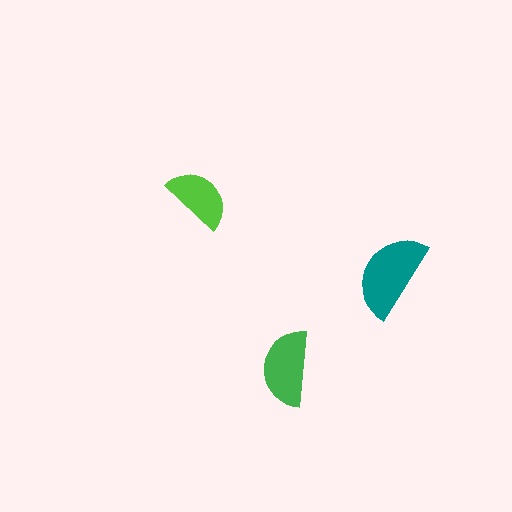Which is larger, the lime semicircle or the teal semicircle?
The teal one.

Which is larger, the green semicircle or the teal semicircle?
The teal one.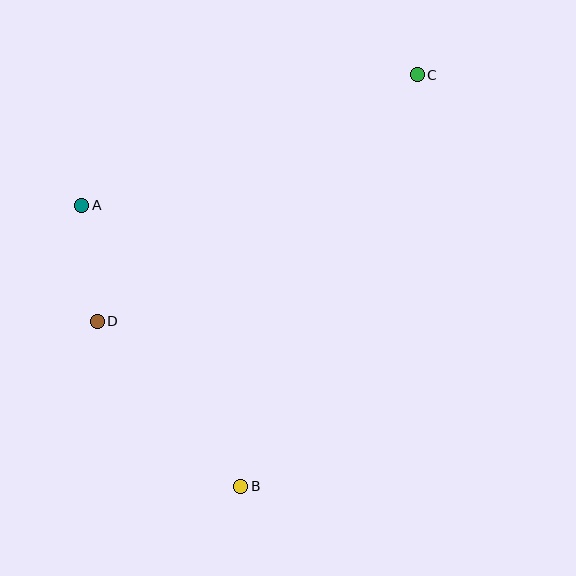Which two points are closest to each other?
Points A and D are closest to each other.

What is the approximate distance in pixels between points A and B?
The distance between A and B is approximately 323 pixels.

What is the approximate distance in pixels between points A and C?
The distance between A and C is approximately 360 pixels.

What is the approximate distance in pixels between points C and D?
The distance between C and D is approximately 404 pixels.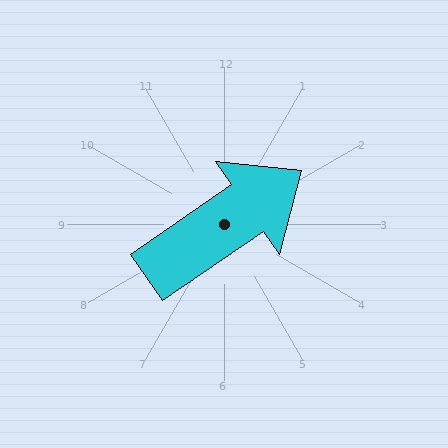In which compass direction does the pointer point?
Northeast.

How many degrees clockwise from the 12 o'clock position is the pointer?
Approximately 55 degrees.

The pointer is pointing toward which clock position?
Roughly 2 o'clock.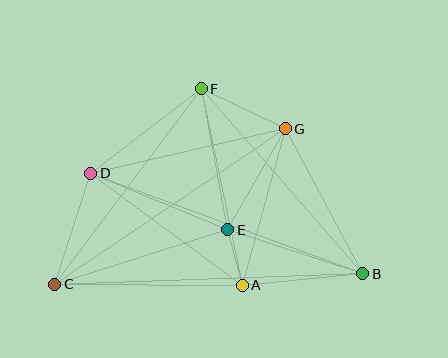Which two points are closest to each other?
Points A and E are closest to each other.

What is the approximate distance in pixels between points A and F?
The distance between A and F is approximately 201 pixels.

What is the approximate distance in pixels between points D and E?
The distance between D and E is approximately 148 pixels.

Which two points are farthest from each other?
Points B and C are farthest from each other.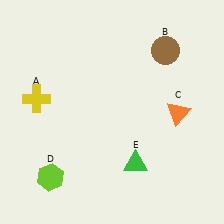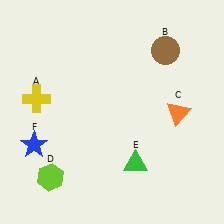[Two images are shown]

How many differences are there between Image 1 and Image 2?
There is 1 difference between the two images.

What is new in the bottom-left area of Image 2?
A blue star (F) was added in the bottom-left area of Image 2.